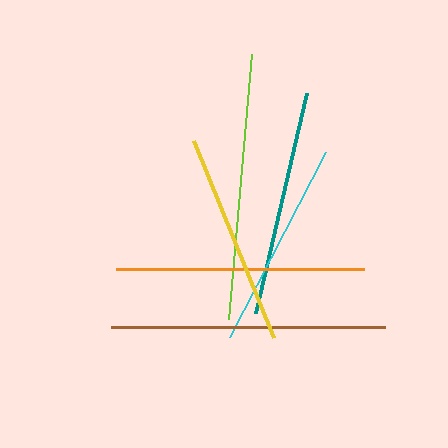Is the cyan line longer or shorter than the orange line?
The orange line is longer than the cyan line.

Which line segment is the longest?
The brown line is the longest at approximately 274 pixels.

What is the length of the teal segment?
The teal segment is approximately 226 pixels long.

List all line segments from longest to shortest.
From longest to shortest: brown, lime, orange, teal, yellow, cyan.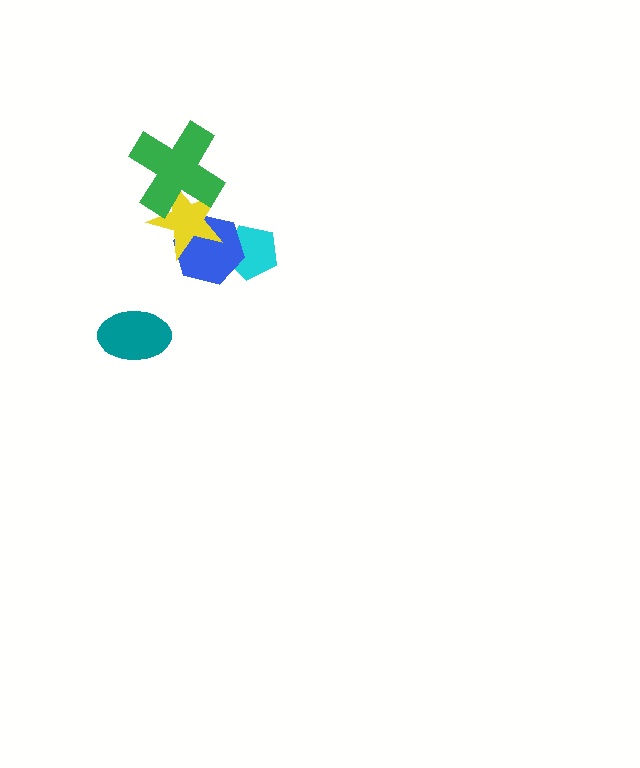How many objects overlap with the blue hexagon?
2 objects overlap with the blue hexagon.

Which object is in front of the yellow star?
The green cross is in front of the yellow star.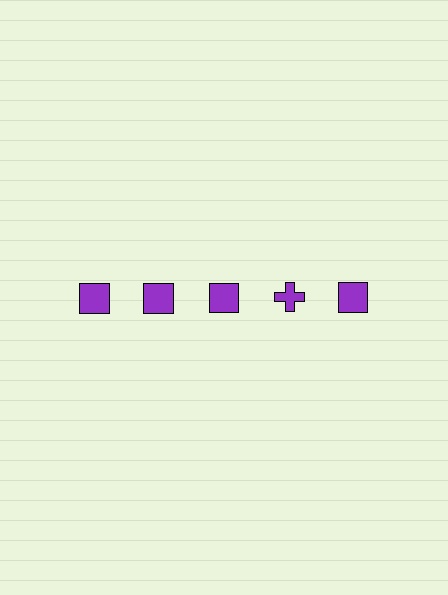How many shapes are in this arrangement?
There are 5 shapes arranged in a grid pattern.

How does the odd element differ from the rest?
It has a different shape: cross instead of square.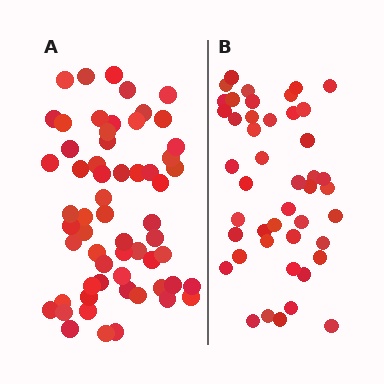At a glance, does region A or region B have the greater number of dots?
Region A (the left region) has more dots.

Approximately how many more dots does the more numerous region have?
Region A has approximately 15 more dots than region B.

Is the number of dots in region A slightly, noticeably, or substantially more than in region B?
Region A has noticeably more, but not dramatically so. The ratio is roughly 1.3 to 1.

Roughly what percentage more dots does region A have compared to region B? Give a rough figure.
About 35% more.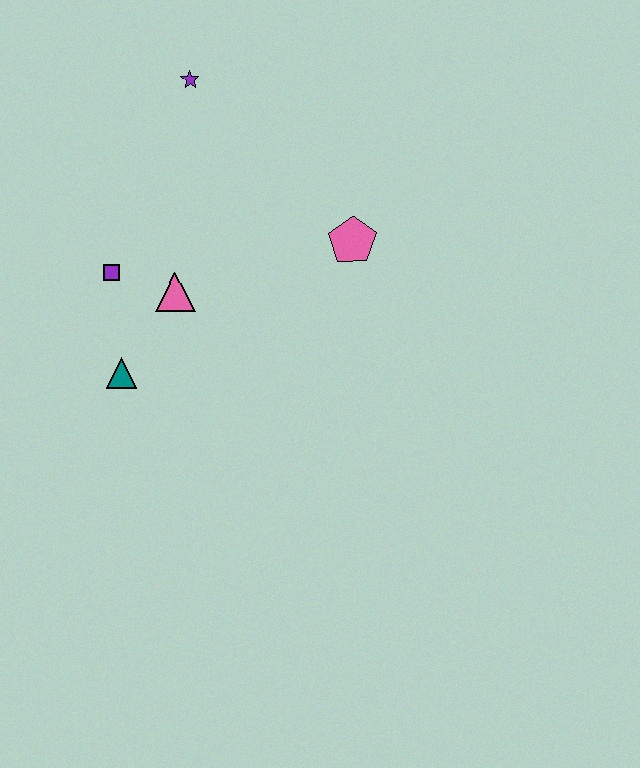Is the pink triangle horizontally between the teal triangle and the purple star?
Yes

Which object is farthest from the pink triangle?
The purple star is farthest from the pink triangle.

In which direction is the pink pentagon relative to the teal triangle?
The pink pentagon is to the right of the teal triangle.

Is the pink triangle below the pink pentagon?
Yes